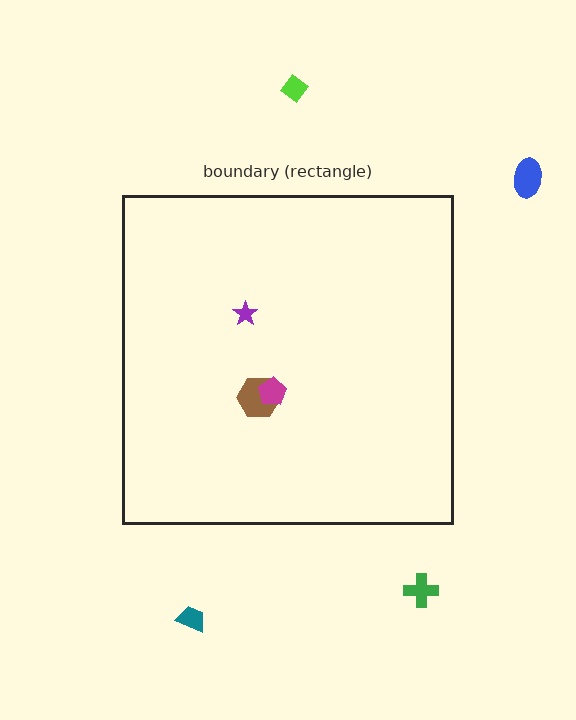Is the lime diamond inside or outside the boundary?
Outside.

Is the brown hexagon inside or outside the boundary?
Inside.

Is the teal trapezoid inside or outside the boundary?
Outside.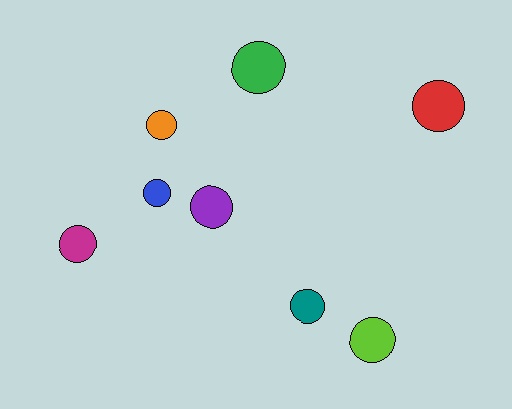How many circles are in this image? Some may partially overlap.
There are 8 circles.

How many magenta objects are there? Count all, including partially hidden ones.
There is 1 magenta object.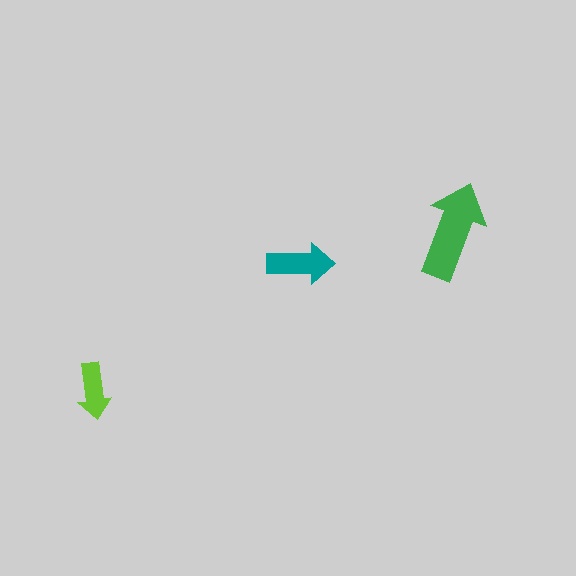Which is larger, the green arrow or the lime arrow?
The green one.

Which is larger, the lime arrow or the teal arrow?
The teal one.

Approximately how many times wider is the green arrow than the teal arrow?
About 1.5 times wider.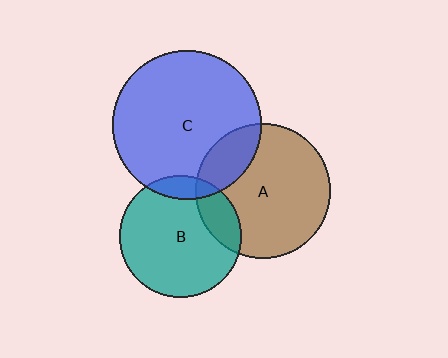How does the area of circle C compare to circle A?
Approximately 1.2 times.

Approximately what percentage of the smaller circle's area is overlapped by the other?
Approximately 20%.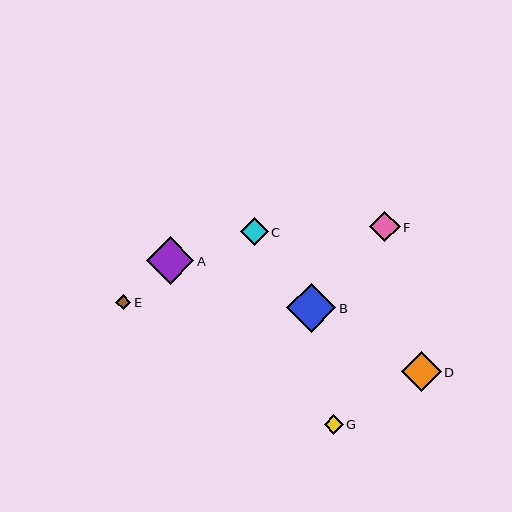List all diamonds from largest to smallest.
From largest to smallest: B, A, D, F, C, G, E.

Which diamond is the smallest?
Diamond E is the smallest with a size of approximately 15 pixels.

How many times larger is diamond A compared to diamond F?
Diamond A is approximately 1.6 times the size of diamond F.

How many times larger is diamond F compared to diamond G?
Diamond F is approximately 1.6 times the size of diamond G.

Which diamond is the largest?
Diamond B is the largest with a size of approximately 49 pixels.